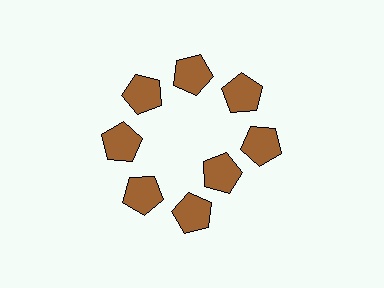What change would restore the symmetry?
The symmetry would be restored by moving it outward, back onto the ring so that all 8 pentagons sit at equal angles and equal distance from the center.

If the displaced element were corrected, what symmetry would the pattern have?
It would have 8-fold rotational symmetry — the pattern would map onto itself every 45 degrees.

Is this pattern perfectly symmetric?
No. The 8 brown pentagons are arranged in a ring, but one element near the 4 o'clock position is pulled inward toward the center, breaking the 8-fold rotational symmetry.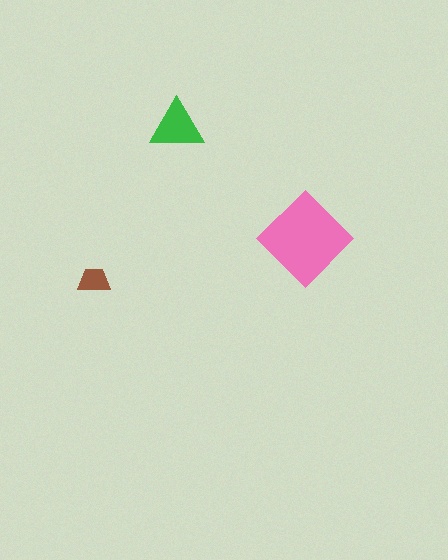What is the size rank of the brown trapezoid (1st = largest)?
3rd.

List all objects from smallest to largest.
The brown trapezoid, the green triangle, the pink diamond.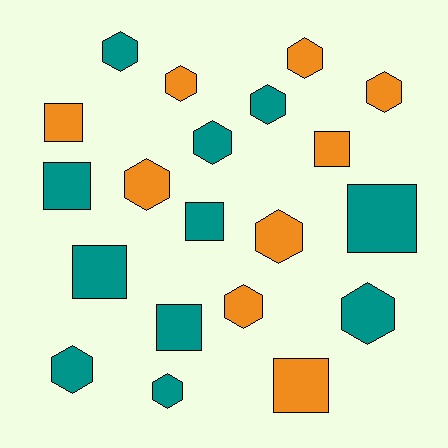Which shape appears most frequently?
Hexagon, with 12 objects.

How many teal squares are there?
There are 5 teal squares.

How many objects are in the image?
There are 20 objects.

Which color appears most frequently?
Teal, with 11 objects.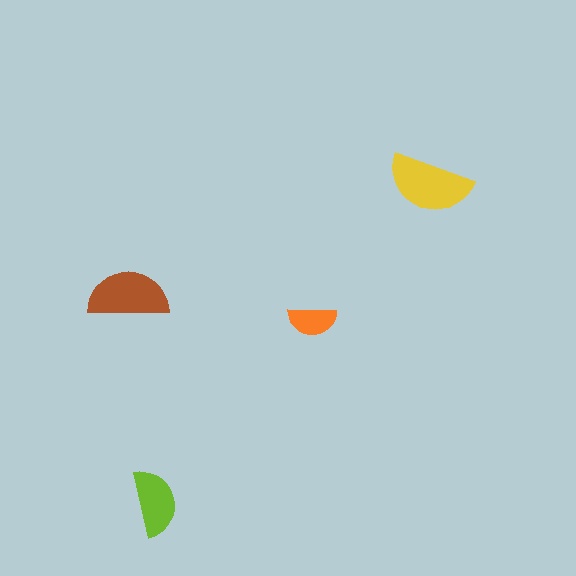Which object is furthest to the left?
The brown semicircle is leftmost.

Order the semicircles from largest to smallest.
the yellow one, the brown one, the lime one, the orange one.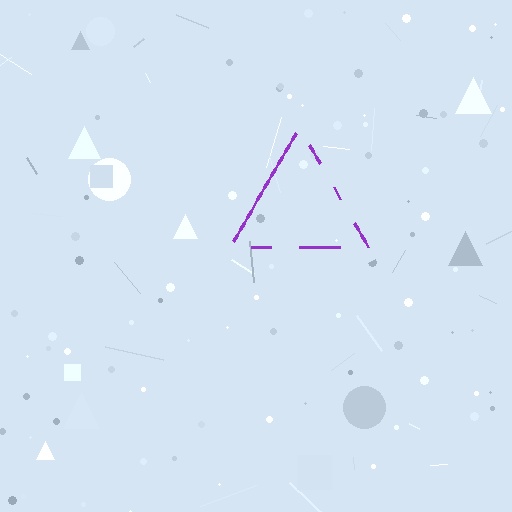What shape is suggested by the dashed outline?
The dashed outline suggests a triangle.